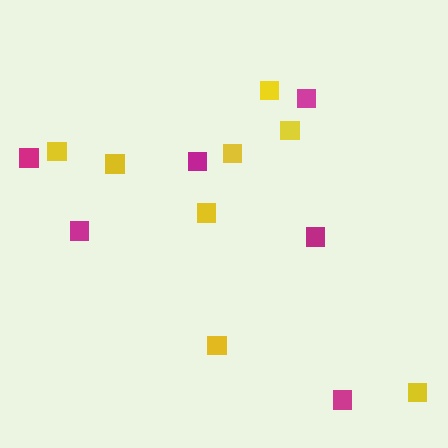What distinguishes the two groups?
There are 2 groups: one group of yellow squares (8) and one group of magenta squares (6).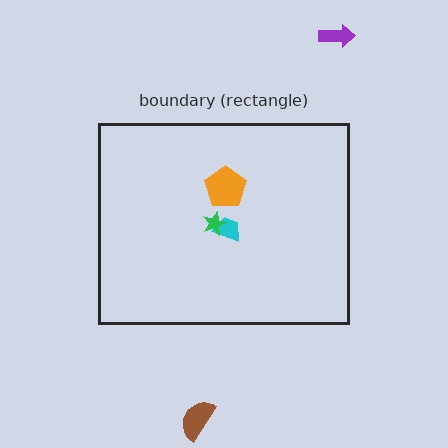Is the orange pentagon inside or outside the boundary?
Inside.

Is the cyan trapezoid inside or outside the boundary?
Inside.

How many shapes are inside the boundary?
3 inside, 2 outside.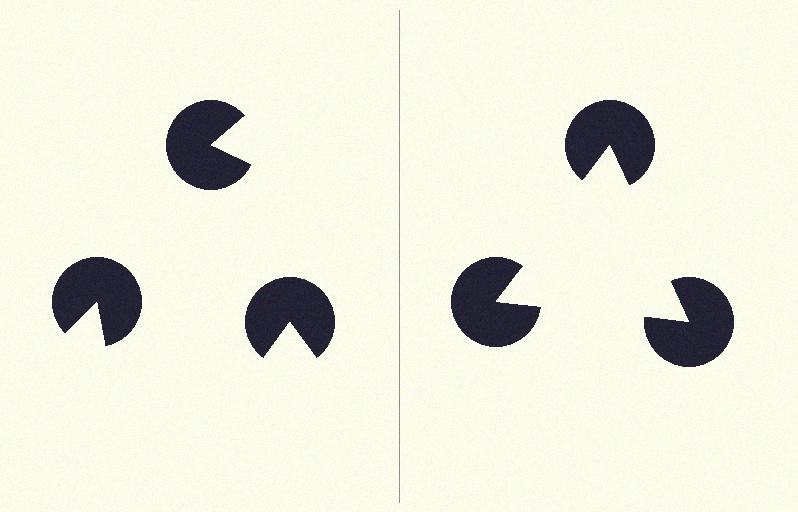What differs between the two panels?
The pac-man discs are positioned identically on both sides; only the wedge orientations differ. On the right they align to a triangle; on the left they are misaligned.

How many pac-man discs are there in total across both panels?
6 — 3 on each side.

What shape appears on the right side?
An illusory triangle.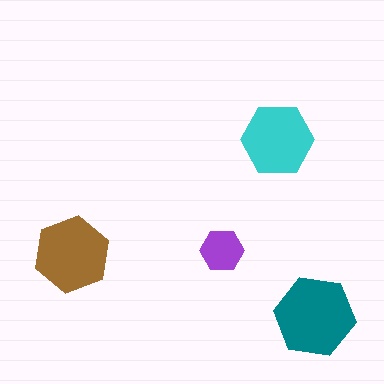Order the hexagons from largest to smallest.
the teal one, the brown one, the cyan one, the purple one.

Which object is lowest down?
The teal hexagon is bottommost.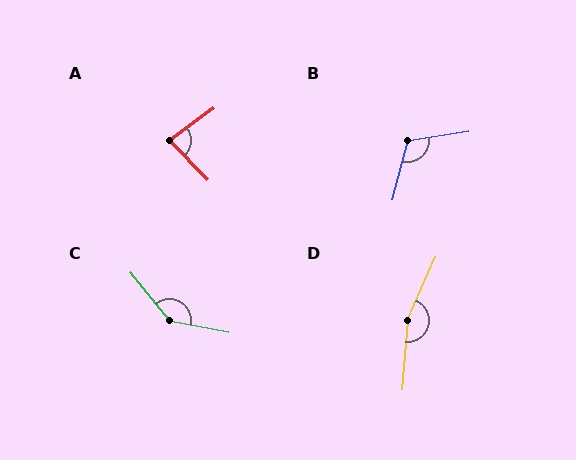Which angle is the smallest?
A, at approximately 82 degrees.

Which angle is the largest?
D, at approximately 160 degrees.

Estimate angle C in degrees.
Approximately 140 degrees.